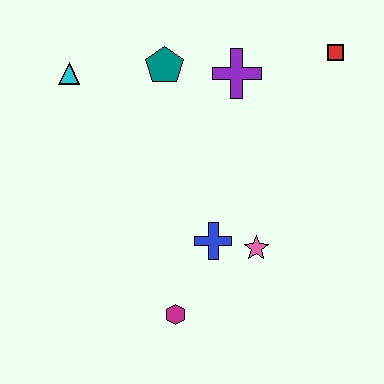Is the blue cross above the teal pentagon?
No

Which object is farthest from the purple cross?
The magenta hexagon is farthest from the purple cross.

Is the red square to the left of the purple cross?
No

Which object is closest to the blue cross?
The pink star is closest to the blue cross.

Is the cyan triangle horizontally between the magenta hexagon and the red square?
No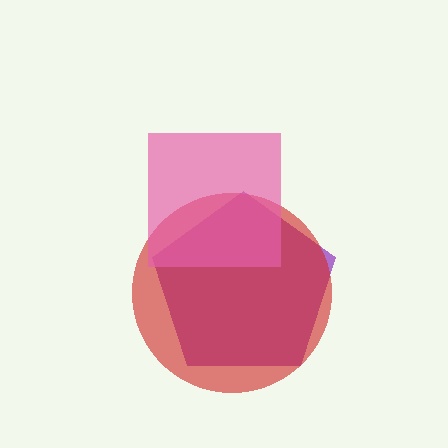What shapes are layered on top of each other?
The layered shapes are: a purple pentagon, a red circle, a pink square.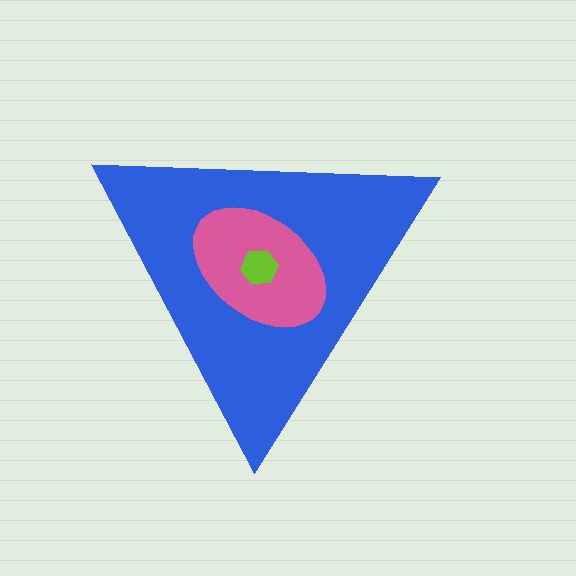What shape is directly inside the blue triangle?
The pink ellipse.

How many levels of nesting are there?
3.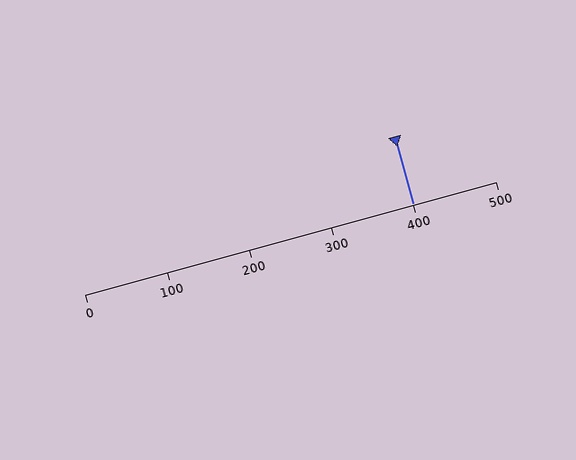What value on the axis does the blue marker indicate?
The marker indicates approximately 400.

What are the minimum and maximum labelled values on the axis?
The axis runs from 0 to 500.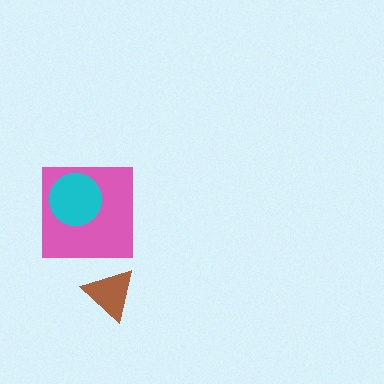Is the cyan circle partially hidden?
No, no other shape covers it.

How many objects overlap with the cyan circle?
1 object overlaps with the cyan circle.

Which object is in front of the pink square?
The cyan circle is in front of the pink square.